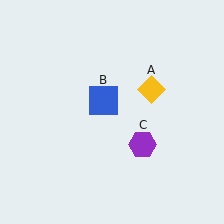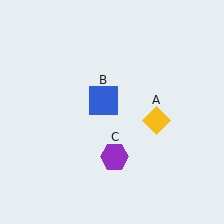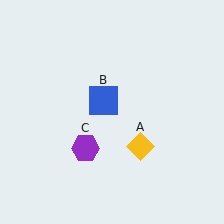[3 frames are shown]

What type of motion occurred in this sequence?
The yellow diamond (object A), purple hexagon (object C) rotated clockwise around the center of the scene.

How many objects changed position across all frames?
2 objects changed position: yellow diamond (object A), purple hexagon (object C).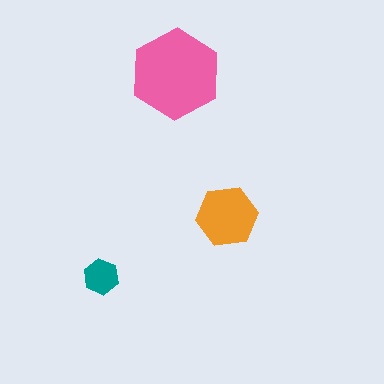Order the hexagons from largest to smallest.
the pink one, the orange one, the teal one.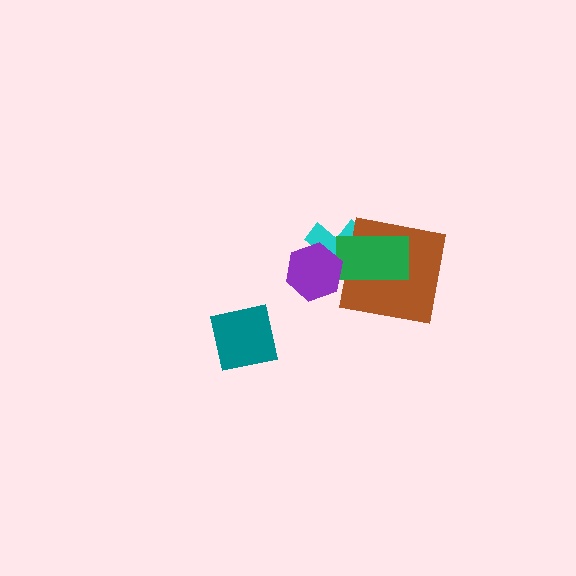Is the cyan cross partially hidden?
Yes, it is partially covered by another shape.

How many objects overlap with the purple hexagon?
1 object overlaps with the purple hexagon.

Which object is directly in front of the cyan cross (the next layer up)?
The brown square is directly in front of the cyan cross.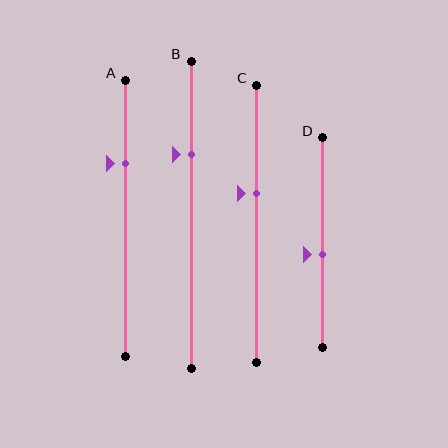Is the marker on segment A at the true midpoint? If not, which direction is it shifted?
No, the marker on segment A is shifted upward by about 20% of the segment length.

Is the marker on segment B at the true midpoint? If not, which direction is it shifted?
No, the marker on segment B is shifted upward by about 20% of the segment length.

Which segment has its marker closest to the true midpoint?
Segment D has its marker closest to the true midpoint.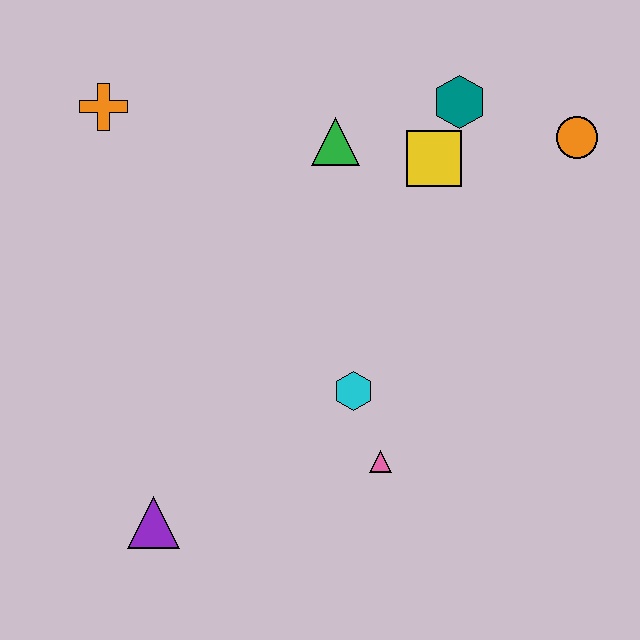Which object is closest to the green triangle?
The yellow square is closest to the green triangle.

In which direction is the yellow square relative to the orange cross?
The yellow square is to the right of the orange cross.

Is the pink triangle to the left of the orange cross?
No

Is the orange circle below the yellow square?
No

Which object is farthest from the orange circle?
The purple triangle is farthest from the orange circle.